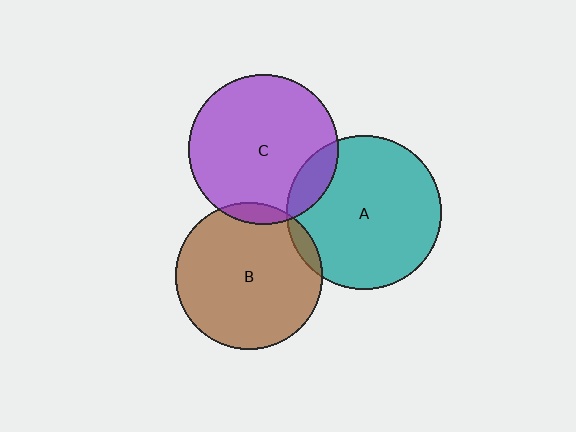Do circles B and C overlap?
Yes.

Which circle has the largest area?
Circle A (teal).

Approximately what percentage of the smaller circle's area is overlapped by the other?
Approximately 5%.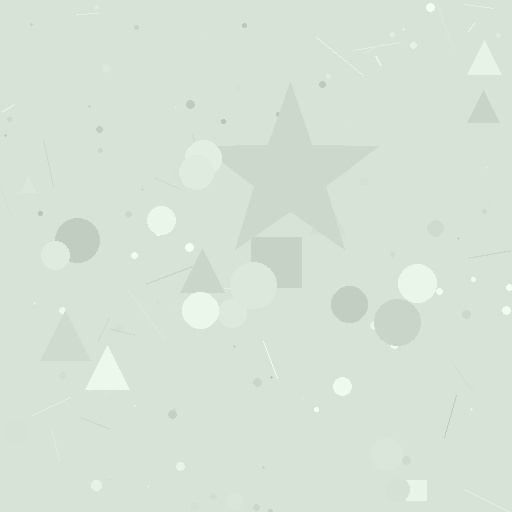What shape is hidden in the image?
A star is hidden in the image.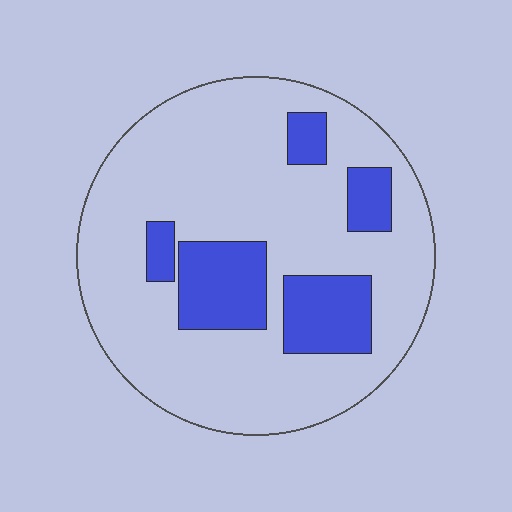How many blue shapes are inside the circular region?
5.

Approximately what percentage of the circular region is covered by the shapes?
Approximately 20%.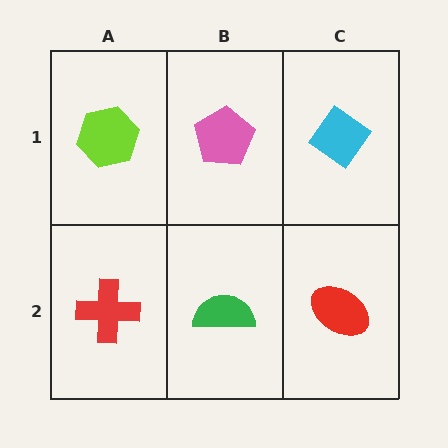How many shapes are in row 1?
3 shapes.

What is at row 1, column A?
A lime hexagon.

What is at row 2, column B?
A green semicircle.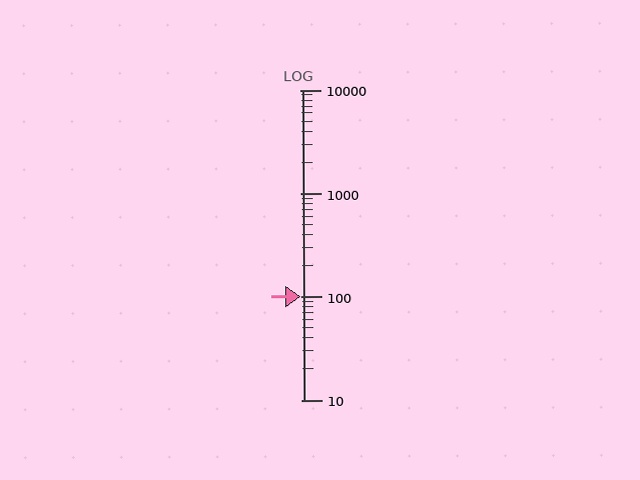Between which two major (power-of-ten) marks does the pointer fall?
The pointer is between 100 and 1000.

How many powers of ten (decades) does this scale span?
The scale spans 3 decades, from 10 to 10000.